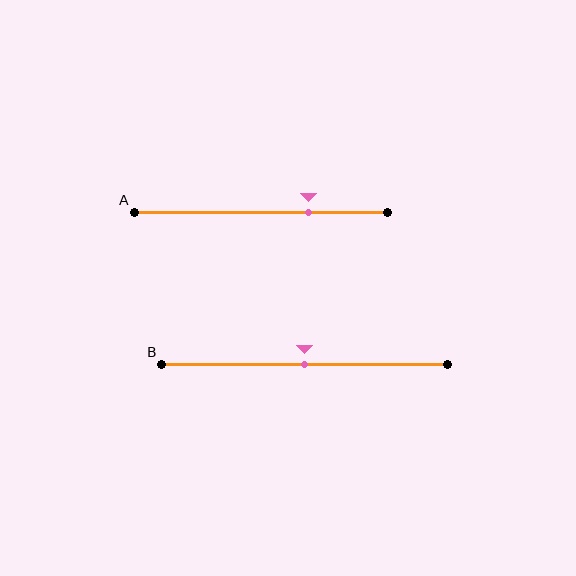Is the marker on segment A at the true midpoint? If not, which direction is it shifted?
No, the marker on segment A is shifted to the right by about 19% of the segment length.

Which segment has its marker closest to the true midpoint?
Segment B has its marker closest to the true midpoint.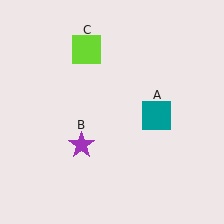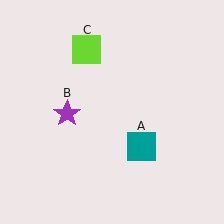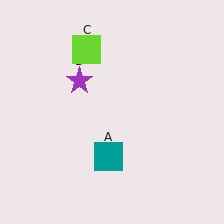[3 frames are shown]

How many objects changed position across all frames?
2 objects changed position: teal square (object A), purple star (object B).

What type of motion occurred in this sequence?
The teal square (object A), purple star (object B) rotated clockwise around the center of the scene.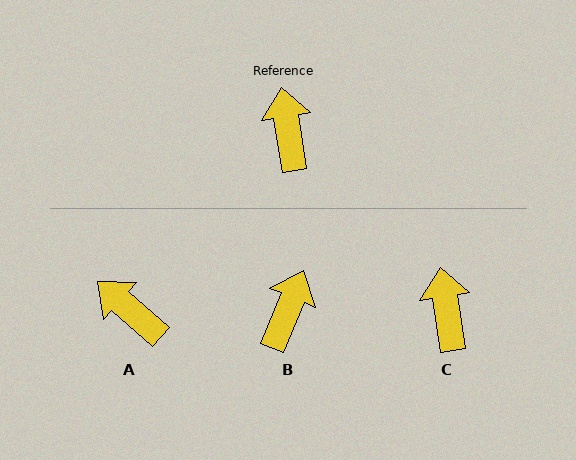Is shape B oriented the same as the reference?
No, it is off by about 31 degrees.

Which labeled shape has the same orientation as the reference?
C.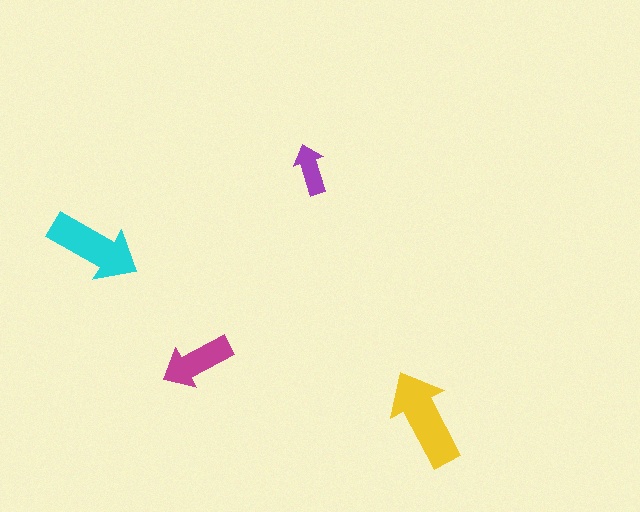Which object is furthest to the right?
The yellow arrow is rightmost.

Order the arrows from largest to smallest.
the yellow one, the cyan one, the magenta one, the purple one.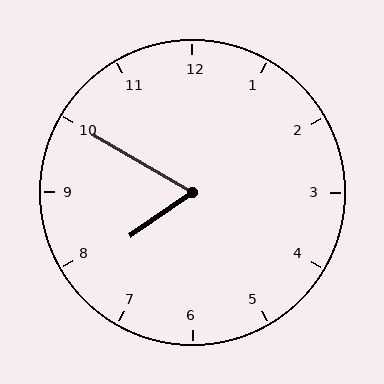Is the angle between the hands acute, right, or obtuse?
It is acute.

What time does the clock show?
7:50.